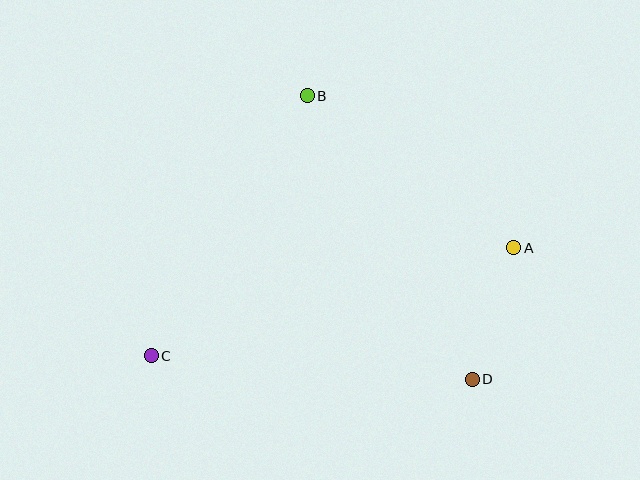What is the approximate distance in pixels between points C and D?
The distance between C and D is approximately 322 pixels.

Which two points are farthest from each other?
Points A and C are farthest from each other.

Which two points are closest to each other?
Points A and D are closest to each other.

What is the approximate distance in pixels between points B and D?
The distance between B and D is approximately 328 pixels.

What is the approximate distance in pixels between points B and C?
The distance between B and C is approximately 303 pixels.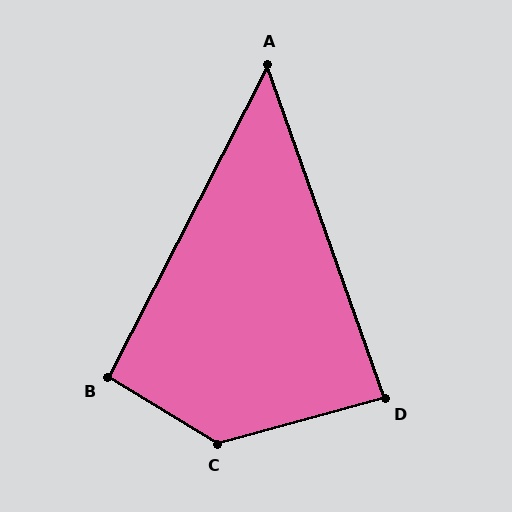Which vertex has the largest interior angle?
C, at approximately 134 degrees.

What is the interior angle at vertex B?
Approximately 94 degrees (approximately right).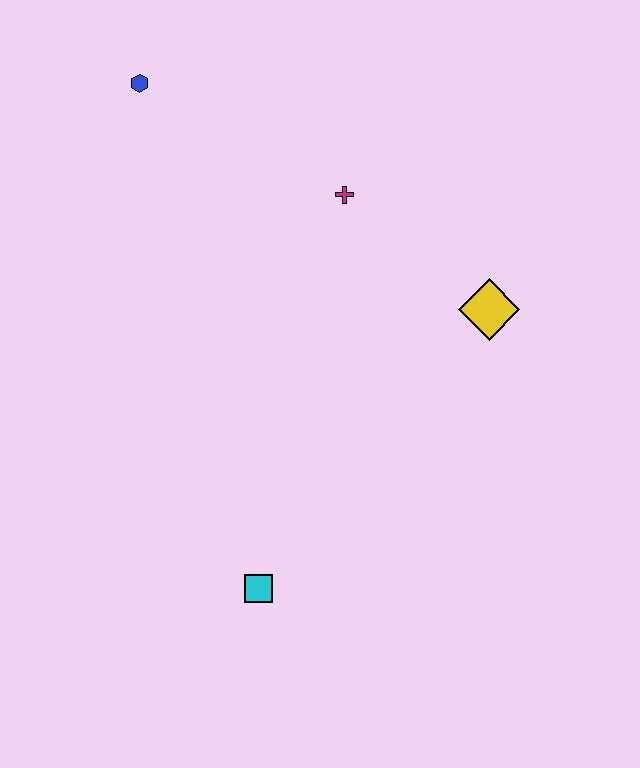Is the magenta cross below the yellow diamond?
No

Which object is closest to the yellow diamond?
The magenta cross is closest to the yellow diamond.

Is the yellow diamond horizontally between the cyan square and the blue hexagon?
No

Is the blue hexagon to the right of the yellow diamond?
No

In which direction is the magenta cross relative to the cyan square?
The magenta cross is above the cyan square.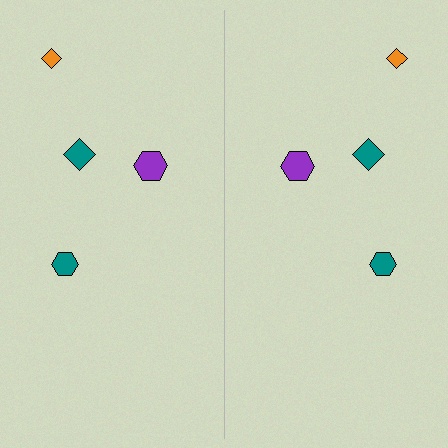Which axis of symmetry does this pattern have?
The pattern has a vertical axis of symmetry running through the center of the image.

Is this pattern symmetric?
Yes, this pattern has bilateral (reflection) symmetry.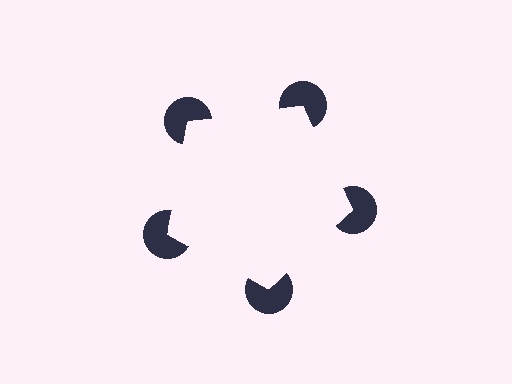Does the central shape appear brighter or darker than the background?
It typically appears slightly brighter than the background, even though no actual brightness change is drawn.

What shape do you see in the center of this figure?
An illusory pentagon — its edges are inferred from the aligned wedge cuts in the pac-man discs, not physically drawn.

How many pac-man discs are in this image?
There are 5 — one at each vertex of the illusory pentagon.